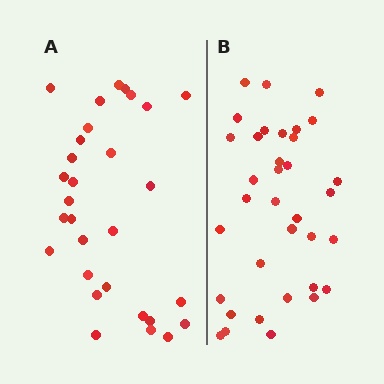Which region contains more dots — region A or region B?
Region B (the right region) has more dots.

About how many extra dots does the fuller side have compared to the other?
Region B has about 5 more dots than region A.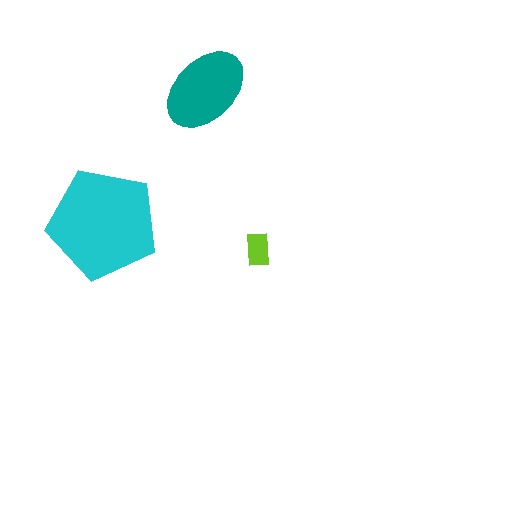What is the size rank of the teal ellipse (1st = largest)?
2nd.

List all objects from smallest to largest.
The lime rectangle, the teal ellipse, the cyan pentagon.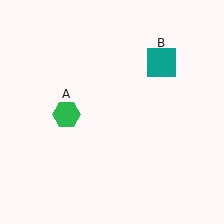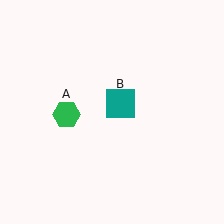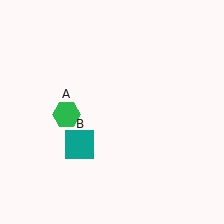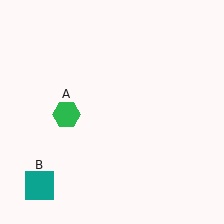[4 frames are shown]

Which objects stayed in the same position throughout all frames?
Green hexagon (object A) remained stationary.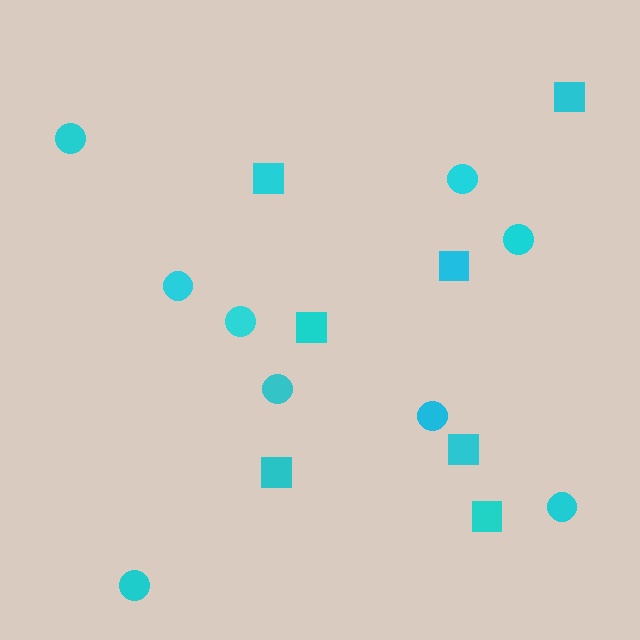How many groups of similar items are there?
There are 2 groups: one group of squares (7) and one group of circles (9).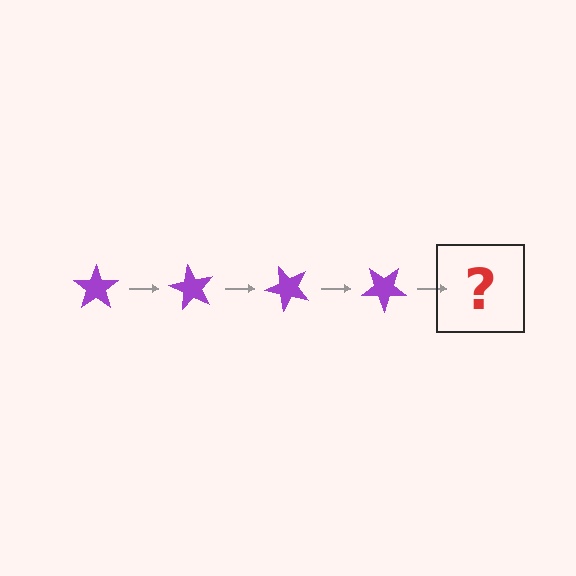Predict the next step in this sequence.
The next step is a purple star rotated 240 degrees.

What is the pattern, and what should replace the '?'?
The pattern is that the star rotates 60 degrees each step. The '?' should be a purple star rotated 240 degrees.